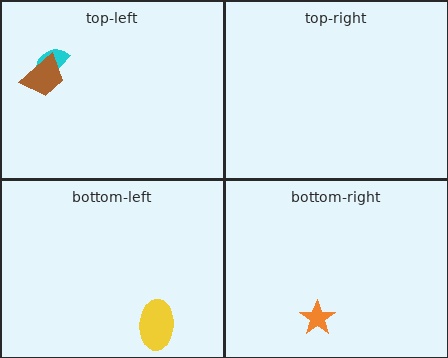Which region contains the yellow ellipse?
The bottom-left region.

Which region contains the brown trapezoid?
The top-left region.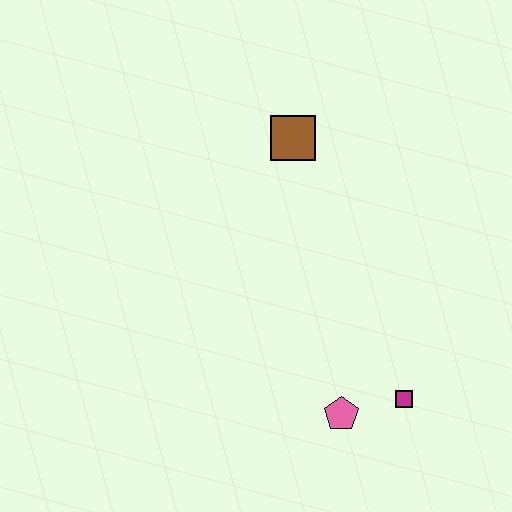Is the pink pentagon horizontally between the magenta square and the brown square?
Yes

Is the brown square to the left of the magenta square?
Yes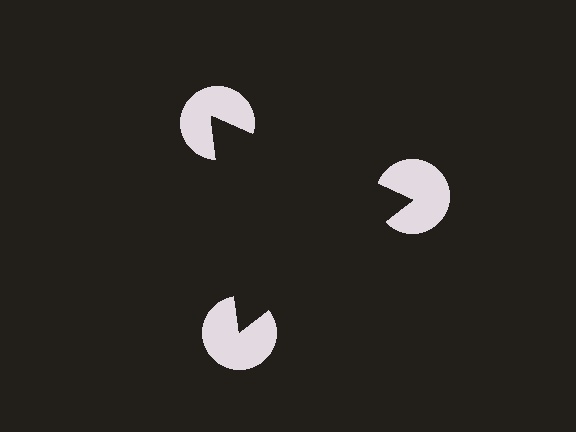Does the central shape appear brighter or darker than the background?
It typically appears slightly darker than the background, even though no actual brightness change is drawn.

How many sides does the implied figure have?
3 sides.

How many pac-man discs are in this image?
There are 3 — one at each vertex of the illusory triangle.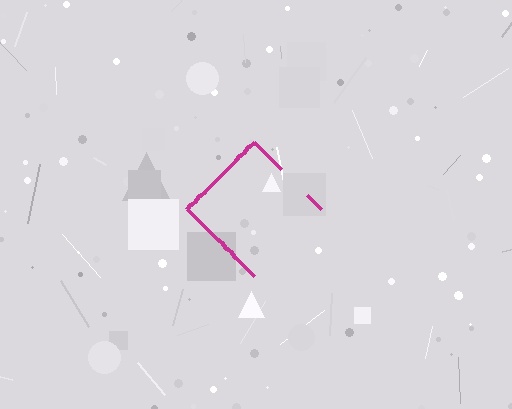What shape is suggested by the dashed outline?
The dashed outline suggests a diamond.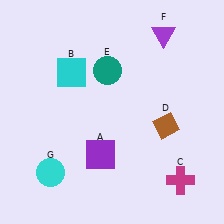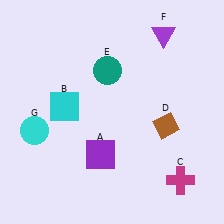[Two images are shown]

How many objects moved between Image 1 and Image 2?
2 objects moved between the two images.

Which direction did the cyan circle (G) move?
The cyan circle (G) moved up.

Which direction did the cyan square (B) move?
The cyan square (B) moved down.